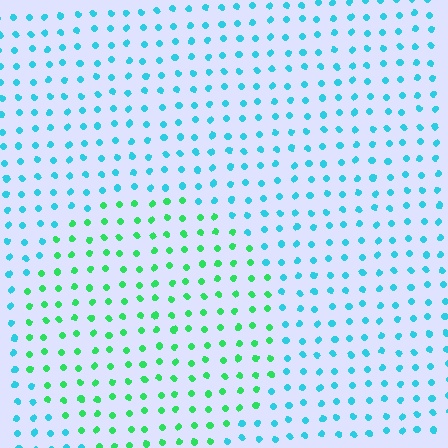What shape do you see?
I see a circle.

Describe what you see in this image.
The image is filled with small cyan elements in a uniform arrangement. A circle-shaped region is visible where the elements are tinted to a slightly different hue, forming a subtle color boundary.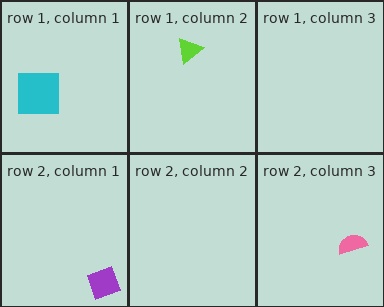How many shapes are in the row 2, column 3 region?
1.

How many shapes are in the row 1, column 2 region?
1.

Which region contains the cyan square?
The row 1, column 1 region.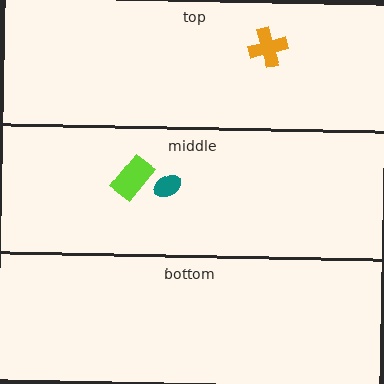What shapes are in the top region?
The orange cross.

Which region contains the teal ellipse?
The middle region.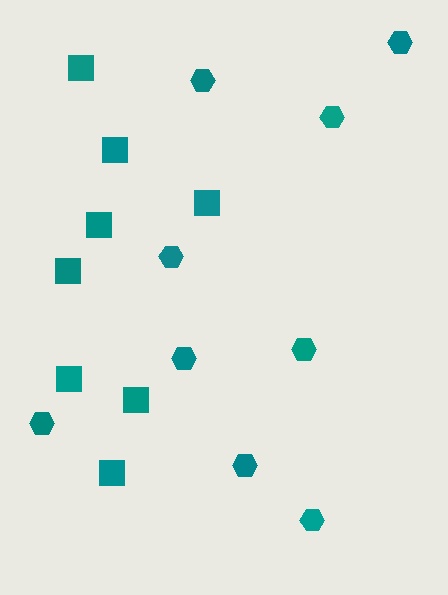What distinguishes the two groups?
There are 2 groups: one group of squares (8) and one group of hexagons (9).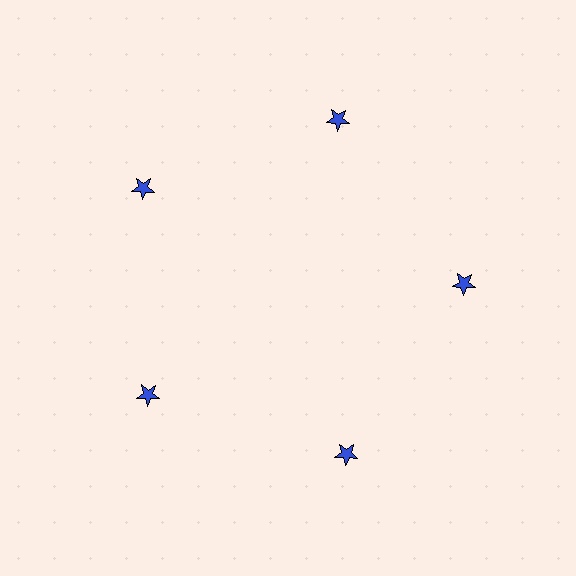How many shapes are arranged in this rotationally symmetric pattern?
There are 5 shapes, arranged in 5 groups of 1.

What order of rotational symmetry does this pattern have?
This pattern has 5-fold rotational symmetry.